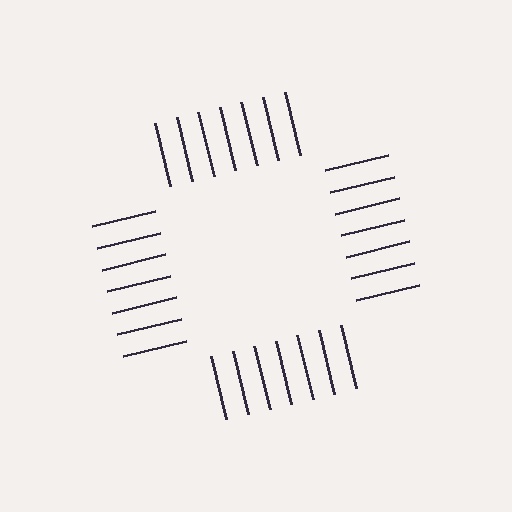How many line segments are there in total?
28 — 7 along each of the 4 edges.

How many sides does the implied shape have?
4 sides — the line-ends trace a square.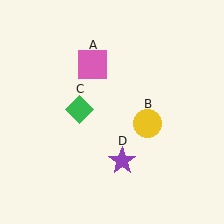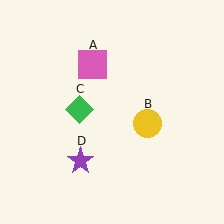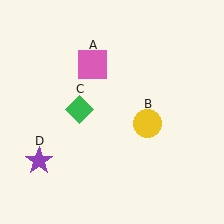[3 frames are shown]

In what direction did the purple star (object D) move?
The purple star (object D) moved left.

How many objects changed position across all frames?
1 object changed position: purple star (object D).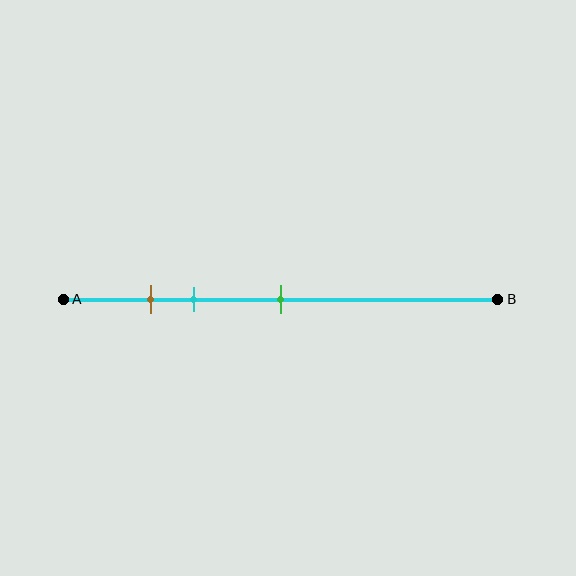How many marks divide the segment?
There are 3 marks dividing the segment.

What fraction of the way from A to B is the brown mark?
The brown mark is approximately 20% (0.2) of the way from A to B.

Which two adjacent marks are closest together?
The brown and cyan marks are the closest adjacent pair.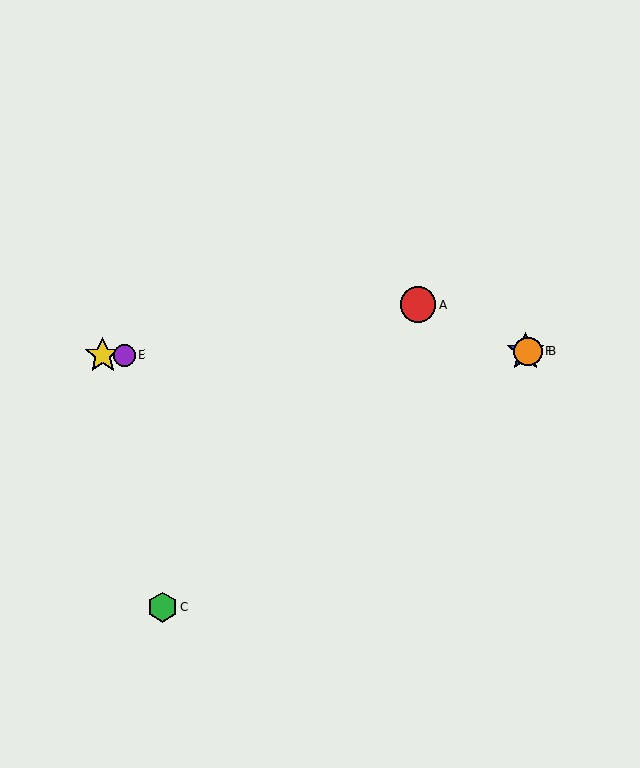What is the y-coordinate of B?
Object B is at y≈352.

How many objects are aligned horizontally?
4 objects (B, D, E, F) are aligned horizontally.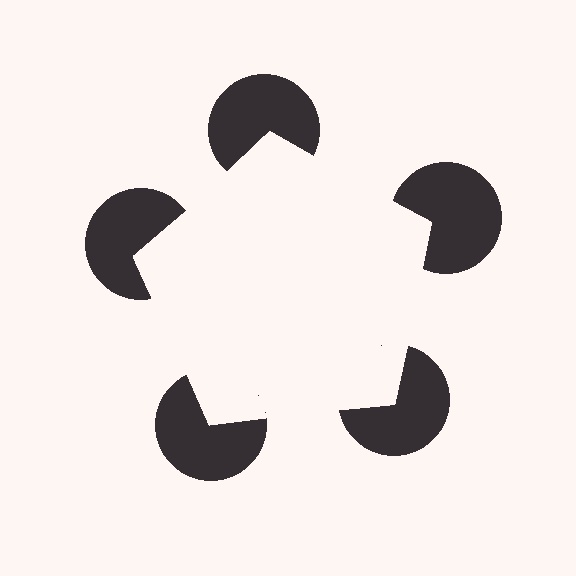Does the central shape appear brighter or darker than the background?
It typically appears slightly brighter than the background, even though no actual brightness change is drawn.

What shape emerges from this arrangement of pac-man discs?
An illusory pentagon — its edges are inferred from the aligned wedge cuts in the pac-man discs, not physically drawn.